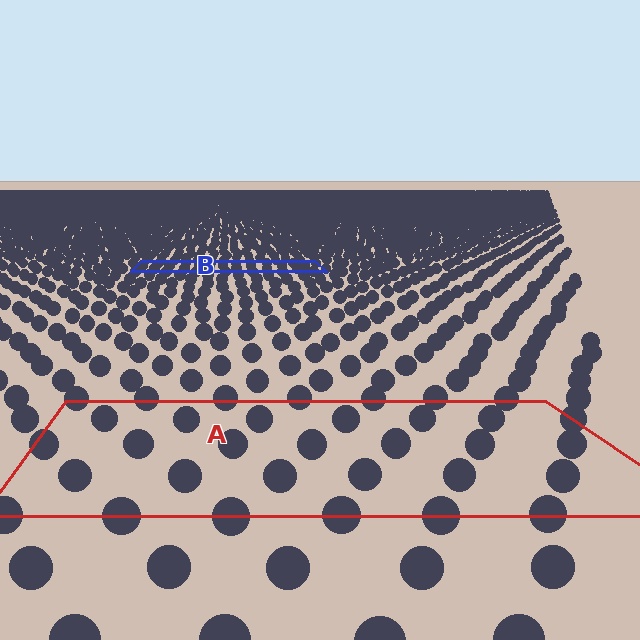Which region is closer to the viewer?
Region A is closer. The texture elements there are larger and more spread out.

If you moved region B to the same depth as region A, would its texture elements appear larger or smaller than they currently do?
They would appear larger. At a closer depth, the same texture elements are projected at a bigger on-screen size.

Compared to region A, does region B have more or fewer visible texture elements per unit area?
Region B has more texture elements per unit area — they are packed more densely because it is farther away.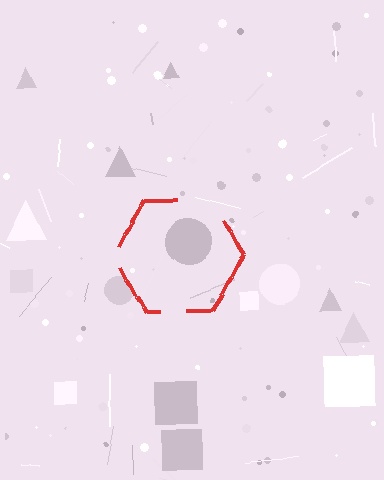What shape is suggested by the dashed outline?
The dashed outline suggests a hexagon.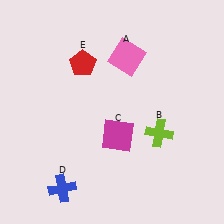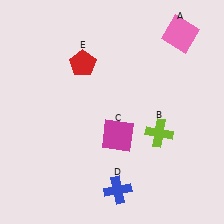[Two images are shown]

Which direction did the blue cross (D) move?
The blue cross (D) moved right.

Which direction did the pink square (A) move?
The pink square (A) moved right.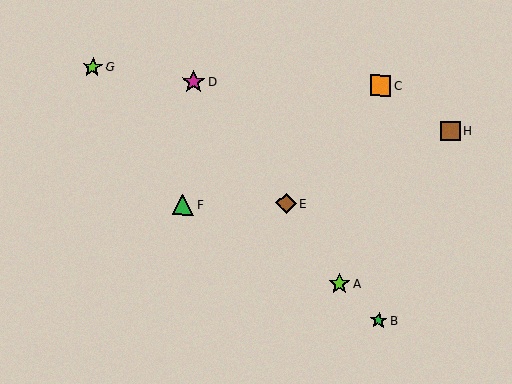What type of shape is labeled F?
Shape F is a green triangle.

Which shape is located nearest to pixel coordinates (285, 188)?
The brown diamond (labeled E) at (286, 203) is nearest to that location.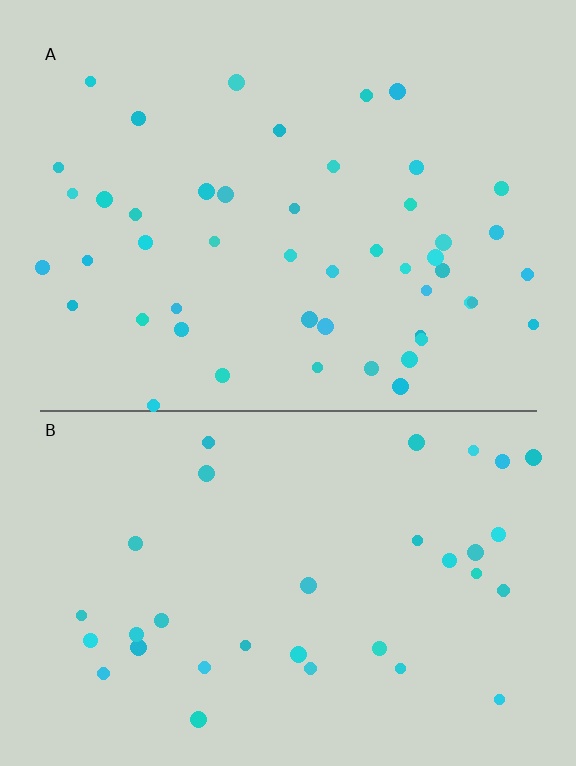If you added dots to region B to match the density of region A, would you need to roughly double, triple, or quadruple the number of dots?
Approximately double.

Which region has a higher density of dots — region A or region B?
A (the top).